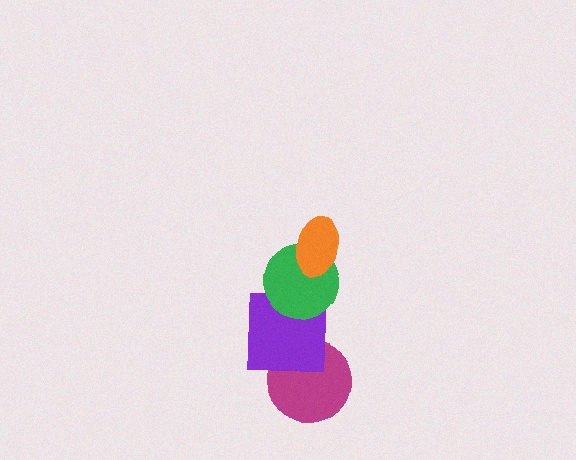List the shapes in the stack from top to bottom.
From top to bottom: the orange ellipse, the green circle, the purple square, the magenta circle.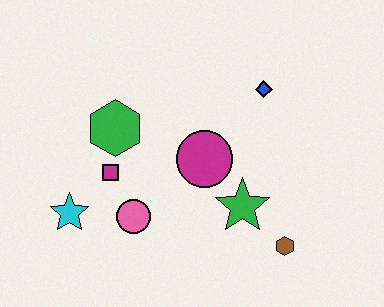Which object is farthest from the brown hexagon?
The cyan star is farthest from the brown hexagon.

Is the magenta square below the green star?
No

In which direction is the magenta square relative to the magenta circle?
The magenta square is to the left of the magenta circle.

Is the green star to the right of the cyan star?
Yes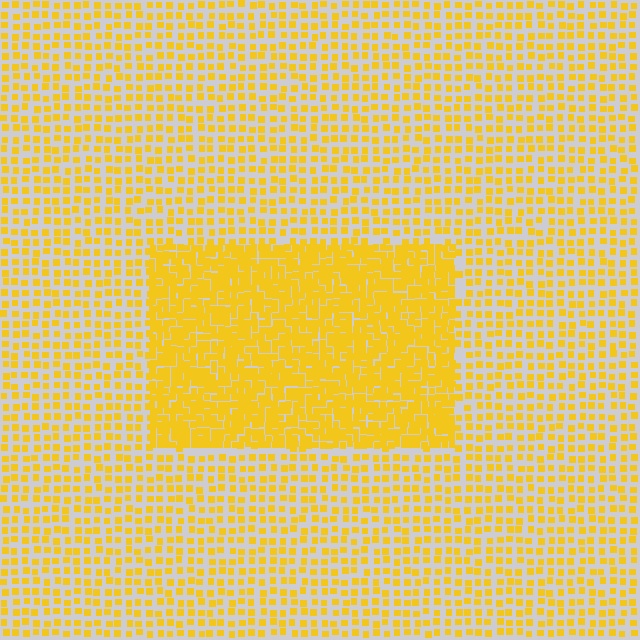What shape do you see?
I see a rectangle.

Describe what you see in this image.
The image contains small yellow elements arranged at two different densities. A rectangle-shaped region is visible where the elements are more densely packed than the surrounding area.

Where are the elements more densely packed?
The elements are more densely packed inside the rectangle boundary.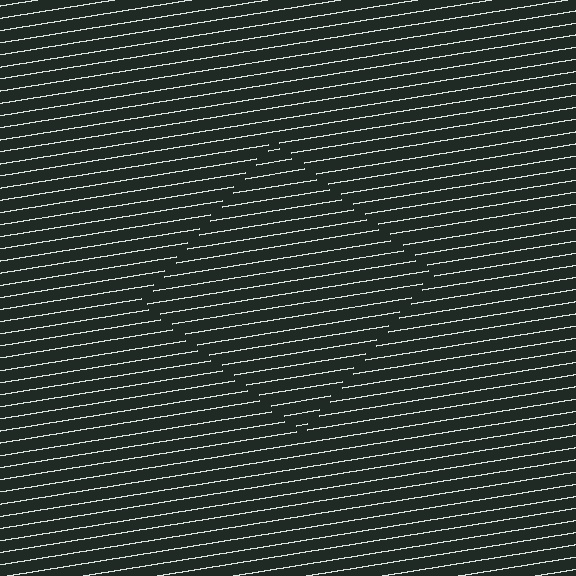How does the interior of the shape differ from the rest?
The interior of the shape contains the same grating, shifted by half a period — the contour is defined by the phase discontinuity where line-ends from the inner and outer gratings abut.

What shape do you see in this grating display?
An illusory square. The interior of the shape contains the same grating, shifted by half a period — the contour is defined by the phase discontinuity where line-ends from the inner and outer gratings abut.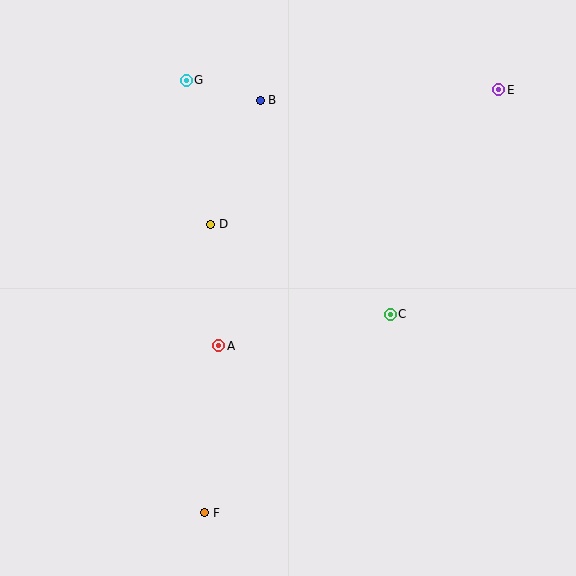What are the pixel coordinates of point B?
Point B is at (260, 100).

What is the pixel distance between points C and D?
The distance between C and D is 201 pixels.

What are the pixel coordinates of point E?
Point E is at (499, 90).